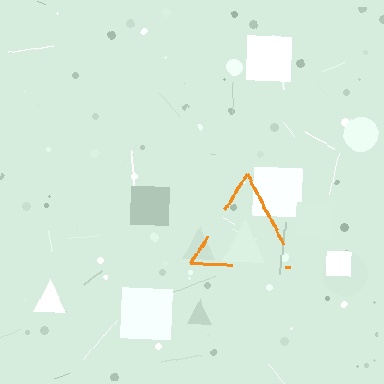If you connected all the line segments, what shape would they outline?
They would outline a triangle.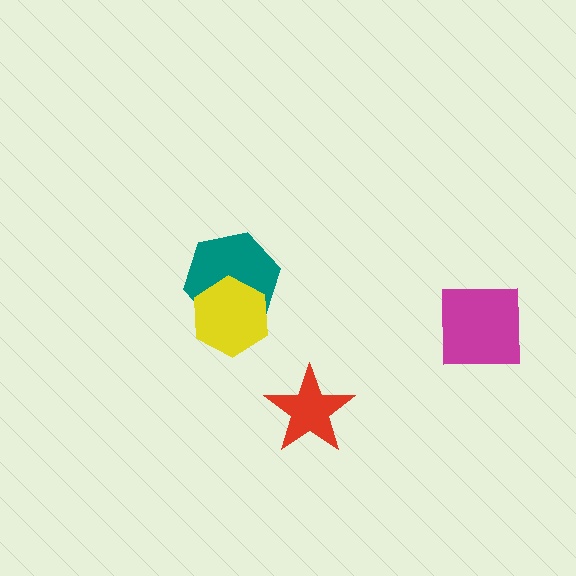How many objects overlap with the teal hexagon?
1 object overlaps with the teal hexagon.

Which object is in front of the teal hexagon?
The yellow hexagon is in front of the teal hexagon.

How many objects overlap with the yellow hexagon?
1 object overlaps with the yellow hexagon.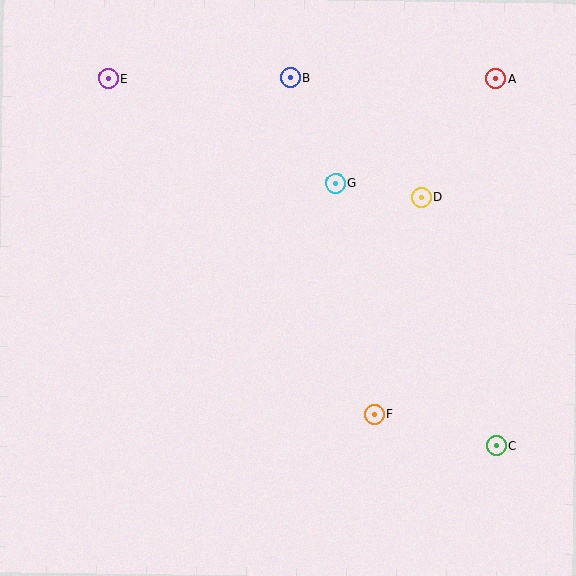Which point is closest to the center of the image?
Point G at (336, 183) is closest to the center.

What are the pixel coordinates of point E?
Point E is at (108, 78).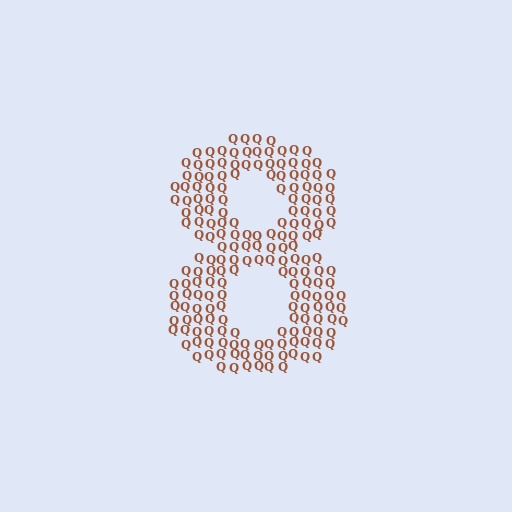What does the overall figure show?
The overall figure shows the digit 8.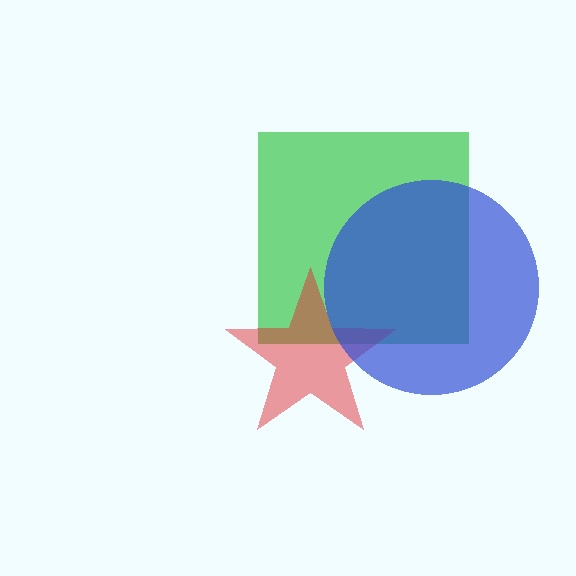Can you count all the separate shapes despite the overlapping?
Yes, there are 3 separate shapes.